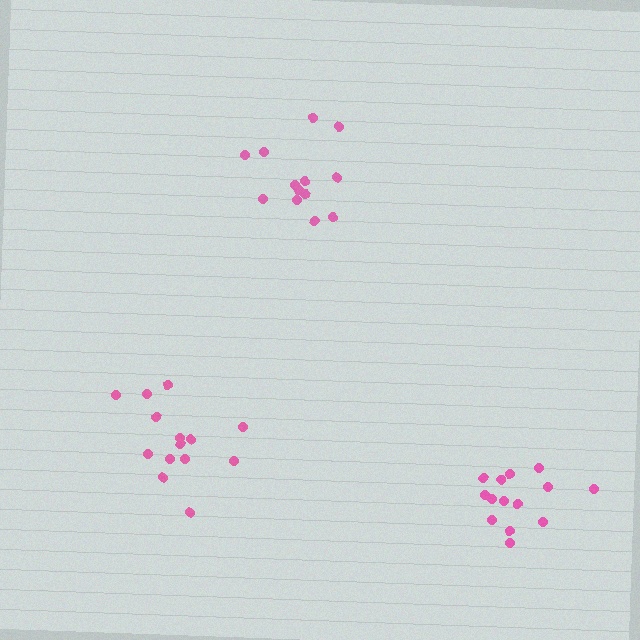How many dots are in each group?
Group 1: 14 dots, Group 2: 13 dots, Group 3: 14 dots (41 total).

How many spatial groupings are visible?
There are 3 spatial groupings.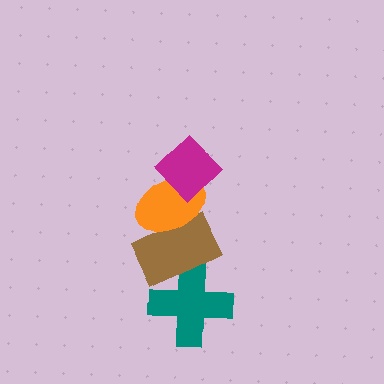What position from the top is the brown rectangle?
The brown rectangle is 3rd from the top.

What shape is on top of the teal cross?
The brown rectangle is on top of the teal cross.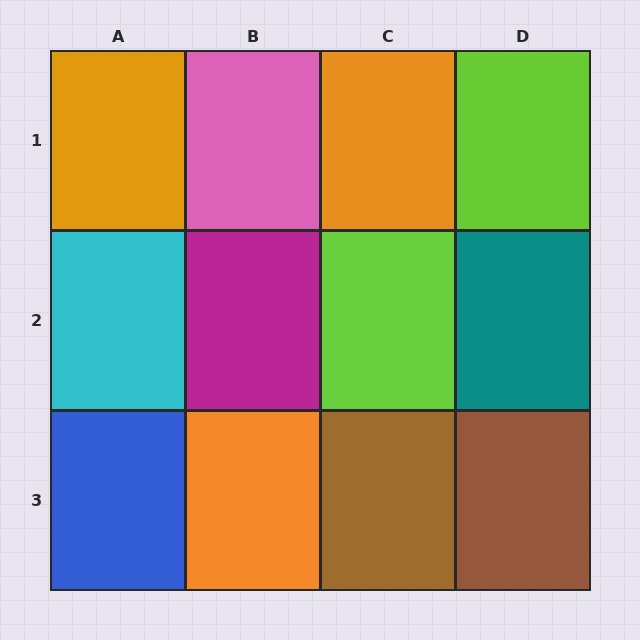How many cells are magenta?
1 cell is magenta.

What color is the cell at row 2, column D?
Teal.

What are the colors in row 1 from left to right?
Orange, pink, orange, lime.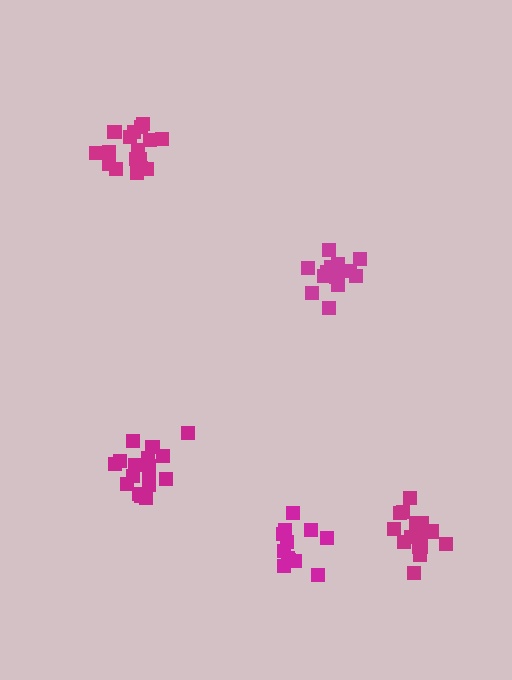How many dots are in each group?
Group 1: 18 dots, Group 2: 17 dots, Group 3: 16 dots, Group 4: 14 dots, Group 5: 12 dots (77 total).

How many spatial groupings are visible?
There are 5 spatial groupings.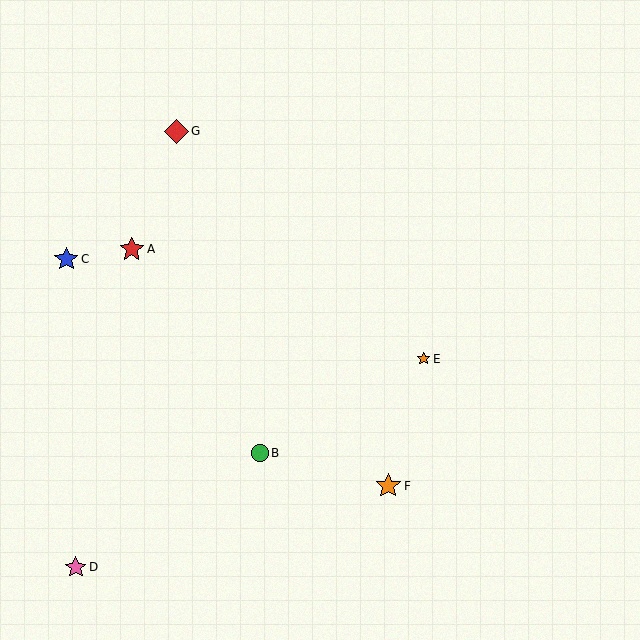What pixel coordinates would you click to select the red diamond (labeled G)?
Click at (177, 131) to select the red diamond G.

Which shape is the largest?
The orange star (labeled F) is the largest.